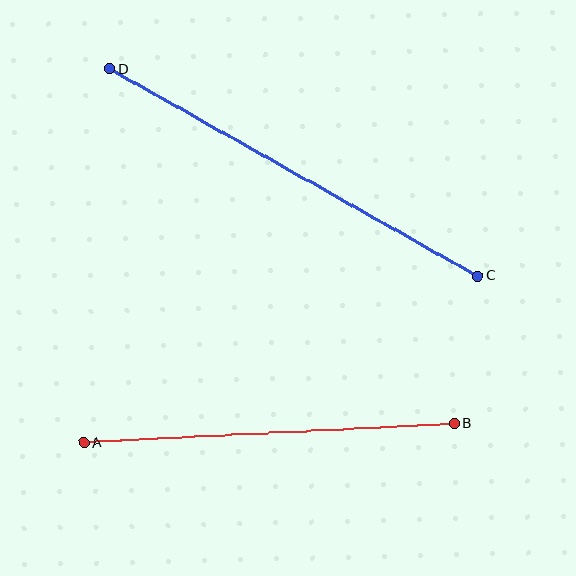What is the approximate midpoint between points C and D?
The midpoint is at approximately (294, 172) pixels.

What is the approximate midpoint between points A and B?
The midpoint is at approximately (269, 433) pixels.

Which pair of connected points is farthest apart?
Points C and D are farthest apart.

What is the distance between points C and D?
The distance is approximately 422 pixels.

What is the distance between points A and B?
The distance is approximately 371 pixels.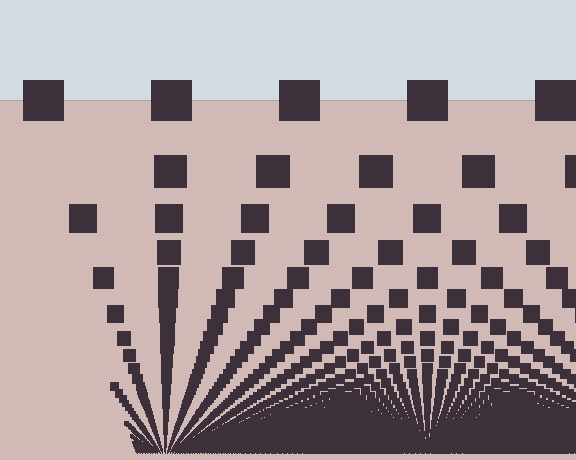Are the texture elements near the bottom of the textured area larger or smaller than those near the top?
Smaller. The gradient is inverted — elements near the bottom are smaller and denser.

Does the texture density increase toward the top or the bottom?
Density increases toward the bottom.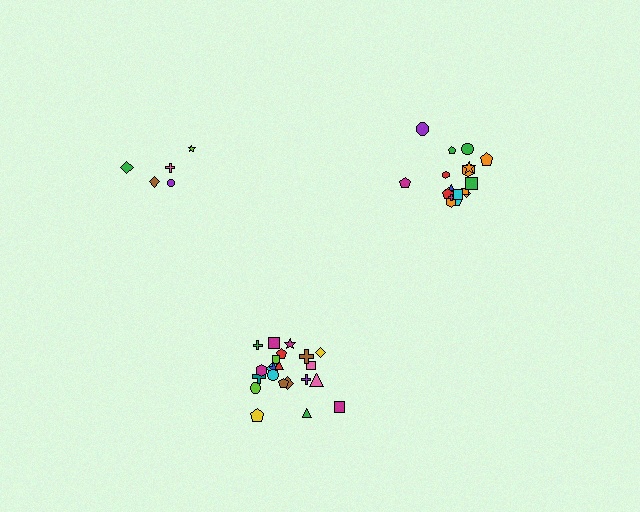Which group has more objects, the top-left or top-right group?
The top-right group.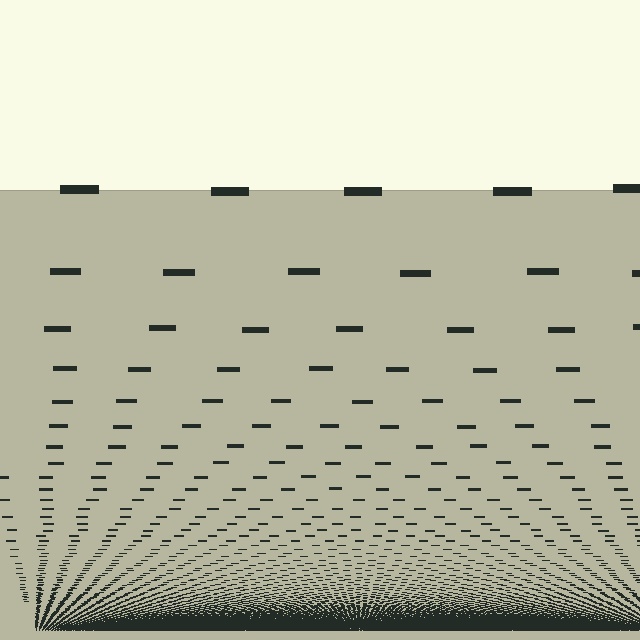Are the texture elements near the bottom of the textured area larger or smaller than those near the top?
Smaller. The gradient is inverted — elements near the bottom are smaller and denser.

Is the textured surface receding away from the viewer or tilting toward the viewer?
The surface appears to tilt toward the viewer. Texture elements get larger and sparser toward the top.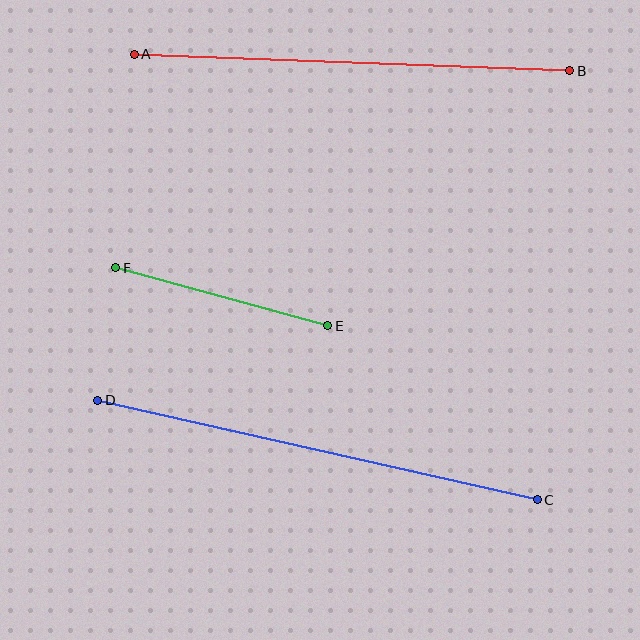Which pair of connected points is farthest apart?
Points C and D are farthest apart.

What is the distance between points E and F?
The distance is approximately 220 pixels.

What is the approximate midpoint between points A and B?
The midpoint is at approximately (352, 62) pixels.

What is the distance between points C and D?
The distance is approximately 450 pixels.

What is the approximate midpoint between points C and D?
The midpoint is at approximately (318, 450) pixels.